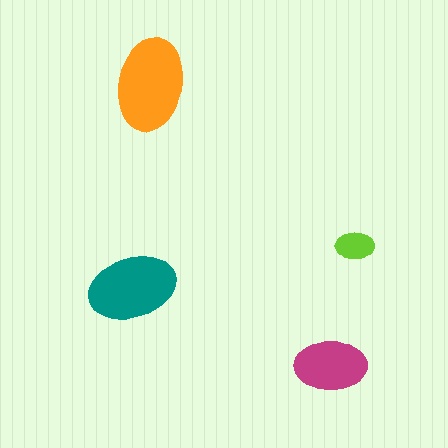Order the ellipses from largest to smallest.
the orange one, the teal one, the magenta one, the lime one.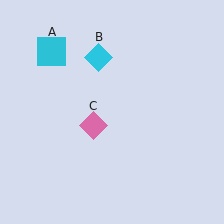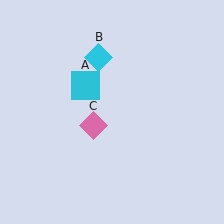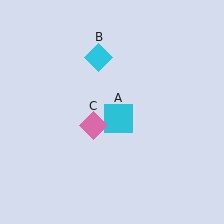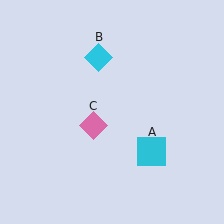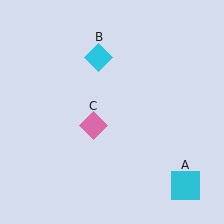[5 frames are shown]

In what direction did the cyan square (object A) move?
The cyan square (object A) moved down and to the right.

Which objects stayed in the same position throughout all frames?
Cyan diamond (object B) and pink diamond (object C) remained stationary.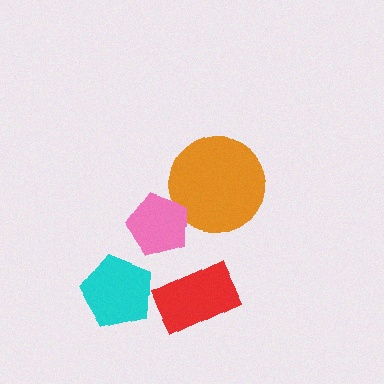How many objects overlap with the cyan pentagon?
0 objects overlap with the cyan pentagon.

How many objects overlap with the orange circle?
1 object overlaps with the orange circle.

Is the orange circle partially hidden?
Yes, it is partially covered by another shape.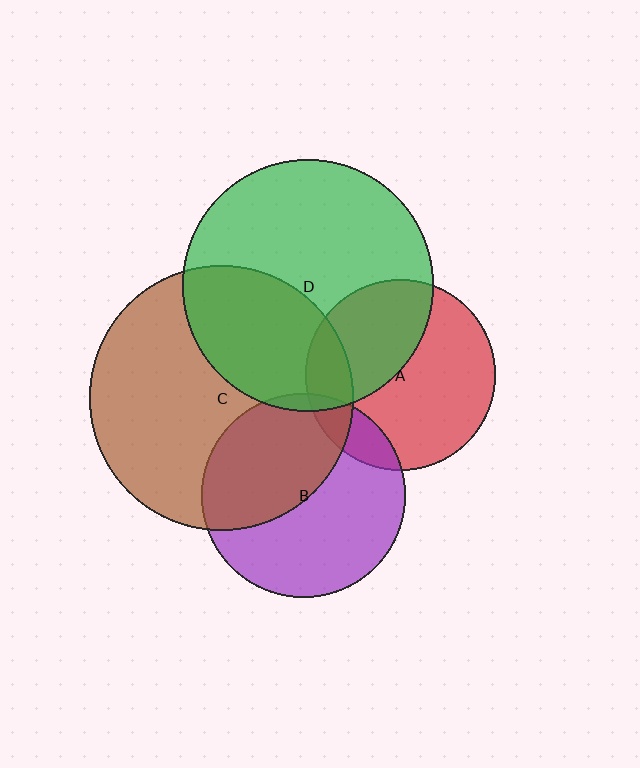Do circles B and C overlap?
Yes.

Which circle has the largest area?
Circle C (brown).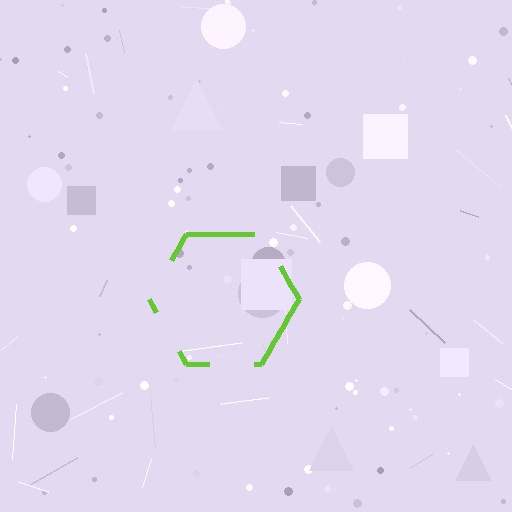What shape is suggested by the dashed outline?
The dashed outline suggests a hexagon.